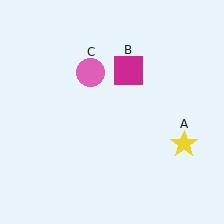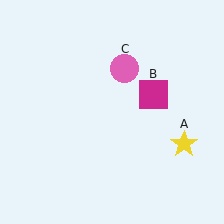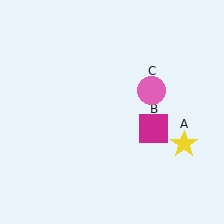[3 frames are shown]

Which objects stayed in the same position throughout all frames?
Yellow star (object A) remained stationary.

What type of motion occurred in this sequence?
The magenta square (object B), pink circle (object C) rotated clockwise around the center of the scene.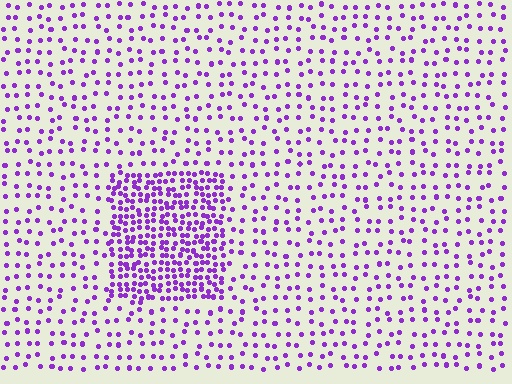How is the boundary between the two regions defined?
The boundary is defined by a change in element density (approximately 2.7x ratio). All elements are the same color, size, and shape.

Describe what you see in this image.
The image contains small purple elements arranged at two different densities. A rectangle-shaped region is visible where the elements are more densely packed than the surrounding area.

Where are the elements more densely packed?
The elements are more densely packed inside the rectangle boundary.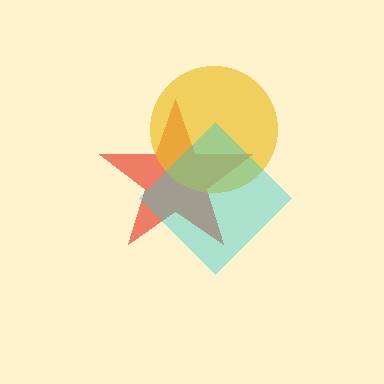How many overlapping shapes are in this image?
There are 3 overlapping shapes in the image.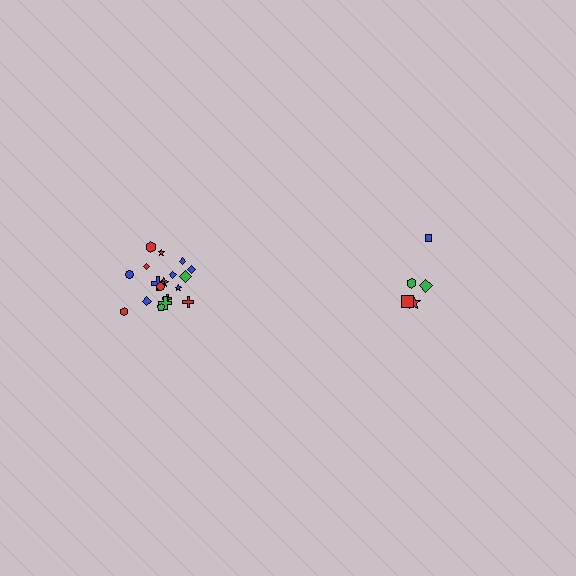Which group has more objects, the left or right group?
The left group.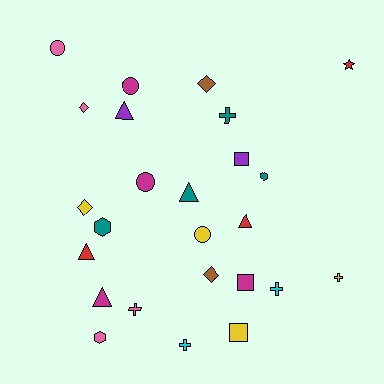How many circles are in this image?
There are 4 circles.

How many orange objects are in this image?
There are no orange objects.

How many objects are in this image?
There are 25 objects.